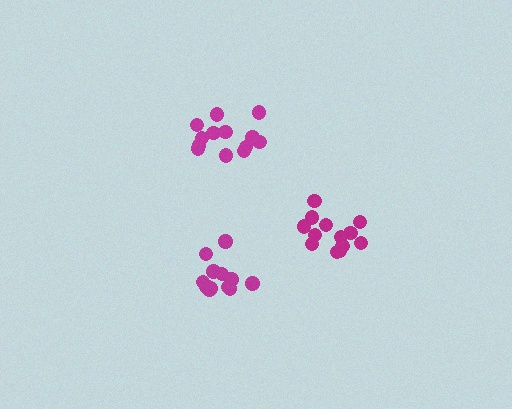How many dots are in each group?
Group 1: 13 dots, Group 2: 13 dots, Group 3: 12 dots (38 total).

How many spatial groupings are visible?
There are 3 spatial groupings.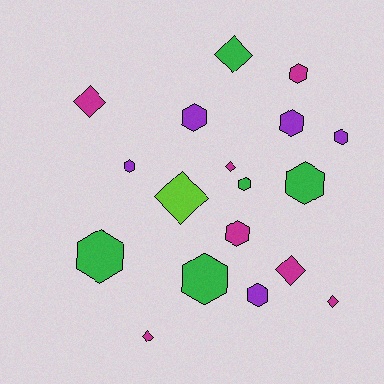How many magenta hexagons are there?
There are 2 magenta hexagons.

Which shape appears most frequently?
Hexagon, with 11 objects.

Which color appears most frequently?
Magenta, with 7 objects.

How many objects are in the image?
There are 18 objects.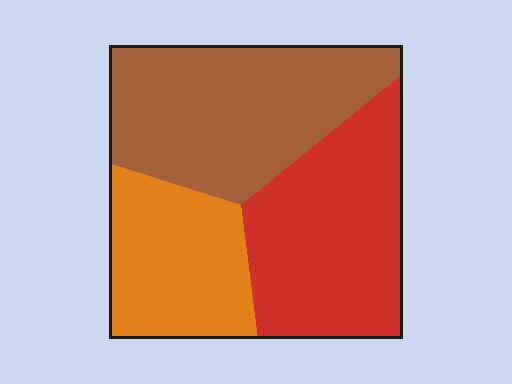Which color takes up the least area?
Orange, at roughly 25%.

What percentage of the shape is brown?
Brown takes up about two fifths (2/5) of the shape.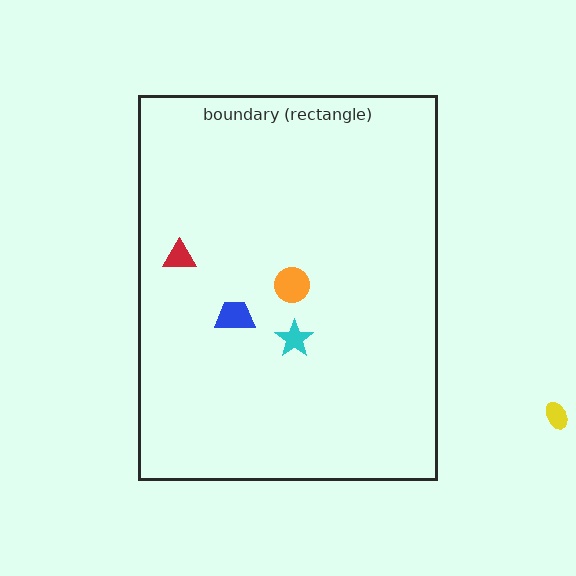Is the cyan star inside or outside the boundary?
Inside.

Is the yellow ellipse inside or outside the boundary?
Outside.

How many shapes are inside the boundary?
4 inside, 1 outside.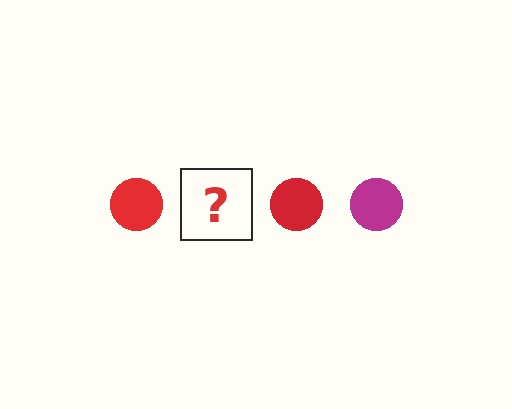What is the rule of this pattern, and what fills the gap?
The rule is that the pattern cycles through red, magenta circles. The gap should be filled with a magenta circle.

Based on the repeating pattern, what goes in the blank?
The blank should be a magenta circle.